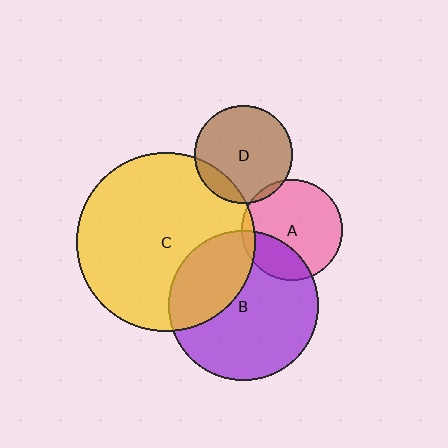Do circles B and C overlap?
Yes.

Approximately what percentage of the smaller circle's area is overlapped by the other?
Approximately 35%.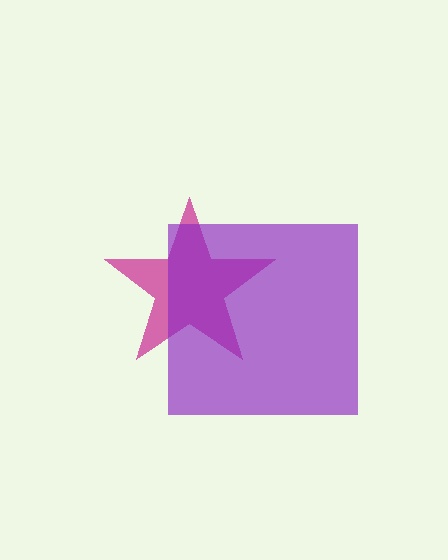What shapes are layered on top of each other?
The layered shapes are: a magenta star, a purple square.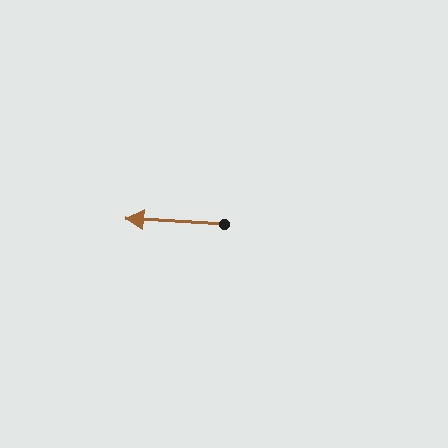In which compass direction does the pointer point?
West.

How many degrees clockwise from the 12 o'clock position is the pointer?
Approximately 273 degrees.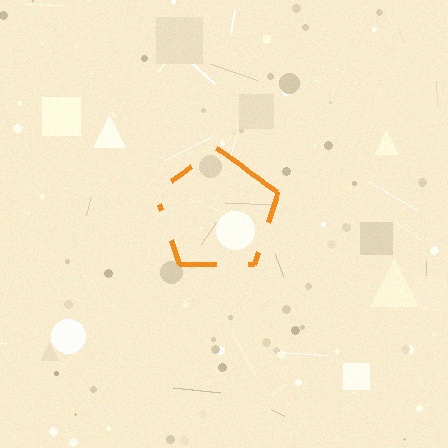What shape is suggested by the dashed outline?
The dashed outline suggests a pentagon.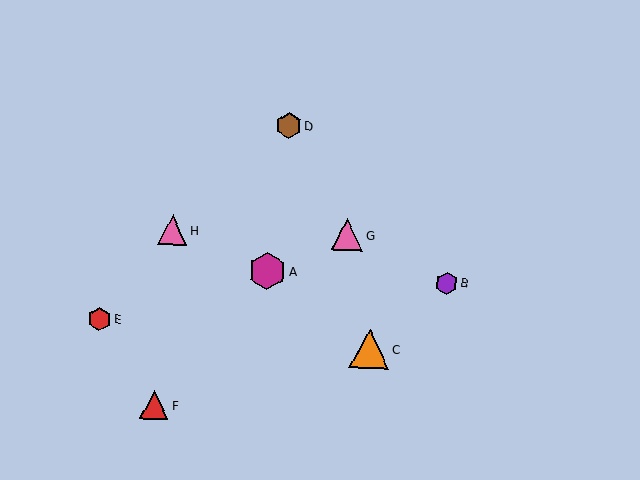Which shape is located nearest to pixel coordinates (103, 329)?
The red hexagon (labeled E) at (99, 319) is nearest to that location.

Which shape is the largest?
The orange triangle (labeled C) is the largest.